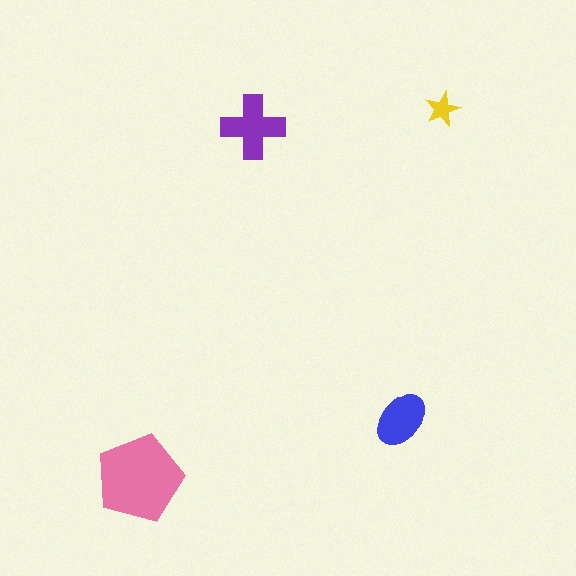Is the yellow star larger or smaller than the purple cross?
Smaller.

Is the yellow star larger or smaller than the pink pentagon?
Smaller.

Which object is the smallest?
The yellow star.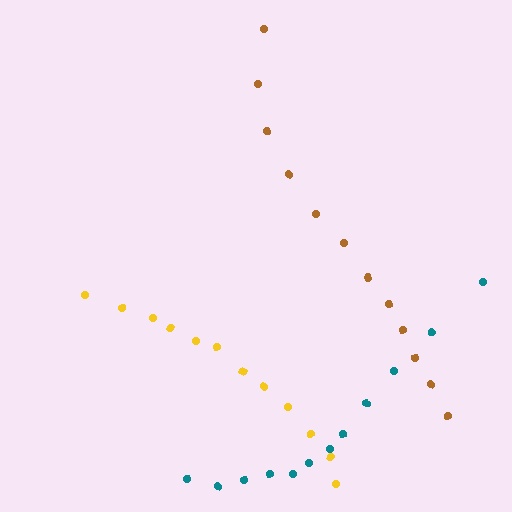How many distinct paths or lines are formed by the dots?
There are 3 distinct paths.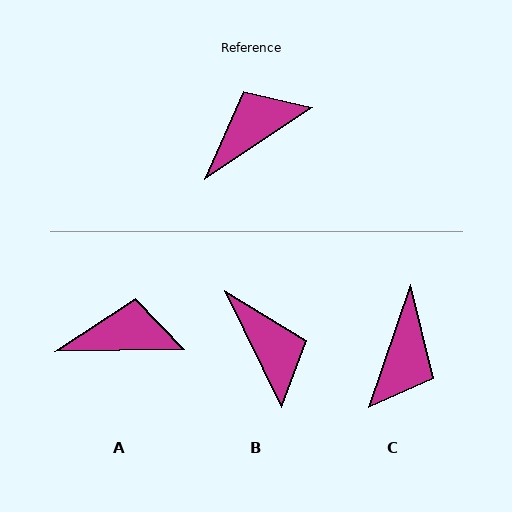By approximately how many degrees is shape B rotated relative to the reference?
Approximately 97 degrees clockwise.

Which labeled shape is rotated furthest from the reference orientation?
C, about 142 degrees away.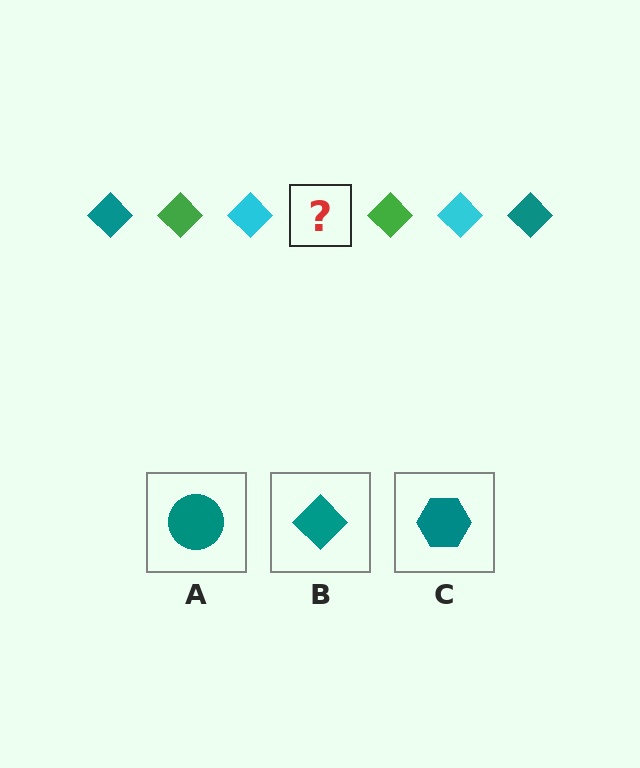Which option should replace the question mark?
Option B.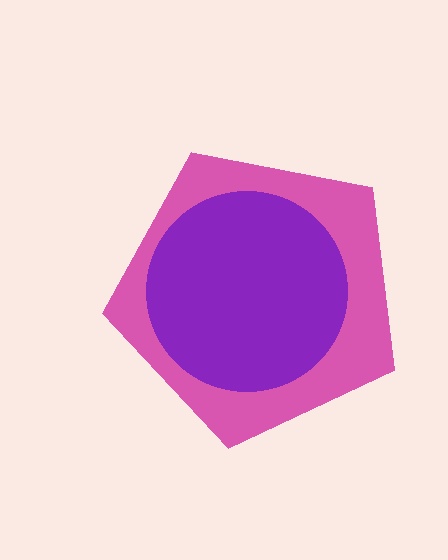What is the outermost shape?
The pink pentagon.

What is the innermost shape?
The purple circle.